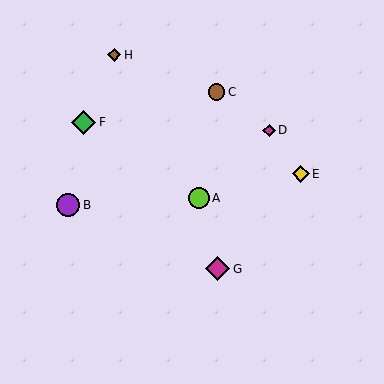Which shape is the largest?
The green diamond (labeled F) is the largest.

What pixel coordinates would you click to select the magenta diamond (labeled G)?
Click at (218, 269) to select the magenta diamond G.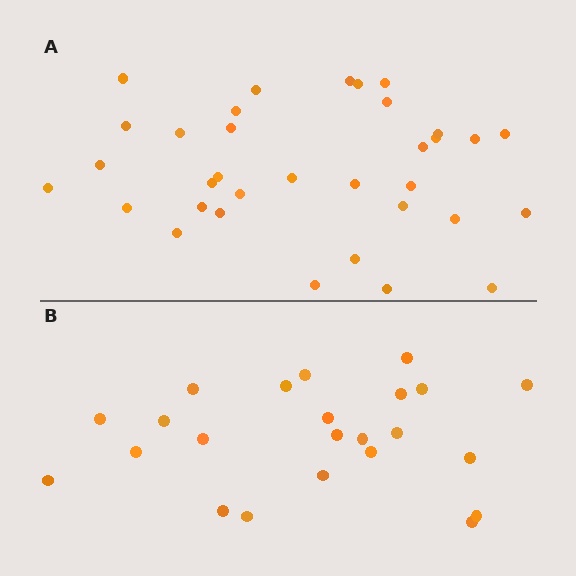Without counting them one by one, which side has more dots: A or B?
Region A (the top region) has more dots.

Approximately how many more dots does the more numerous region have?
Region A has roughly 12 or so more dots than region B.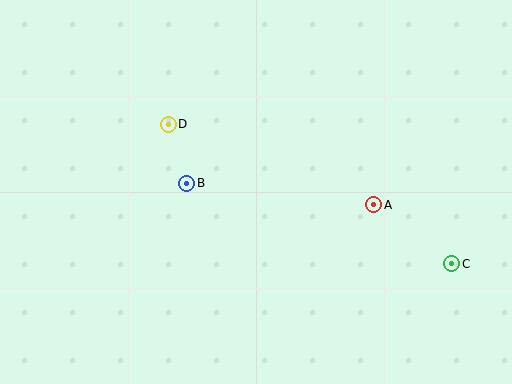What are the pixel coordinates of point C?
Point C is at (452, 264).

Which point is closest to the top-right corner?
Point A is closest to the top-right corner.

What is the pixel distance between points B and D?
The distance between B and D is 62 pixels.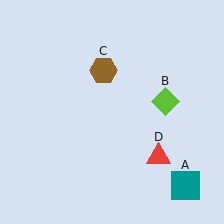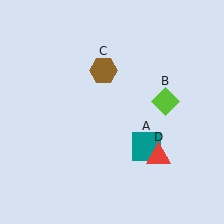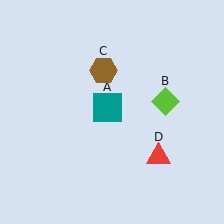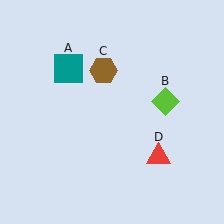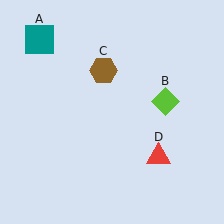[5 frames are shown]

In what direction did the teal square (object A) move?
The teal square (object A) moved up and to the left.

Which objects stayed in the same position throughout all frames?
Lime diamond (object B) and brown hexagon (object C) and red triangle (object D) remained stationary.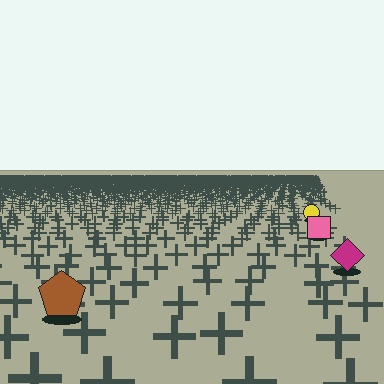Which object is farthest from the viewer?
The yellow circle is farthest from the viewer. It appears smaller and the ground texture around it is denser.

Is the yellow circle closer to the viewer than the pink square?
No. The pink square is closer — you can tell from the texture gradient: the ground texture is coarser near it.